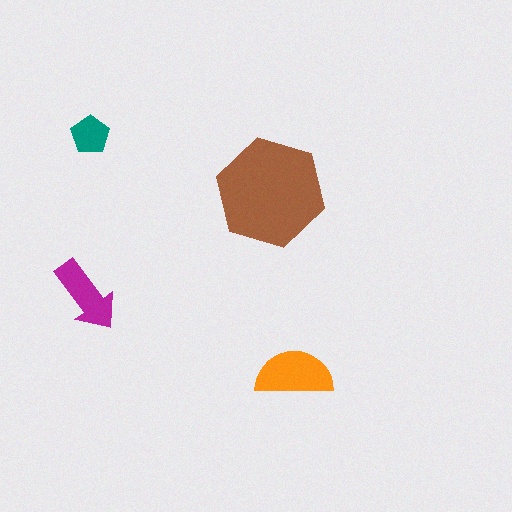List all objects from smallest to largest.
The teal pentagon, the magenta arrow, the orange semicircle, the brown hexagon.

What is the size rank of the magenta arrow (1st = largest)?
3rd.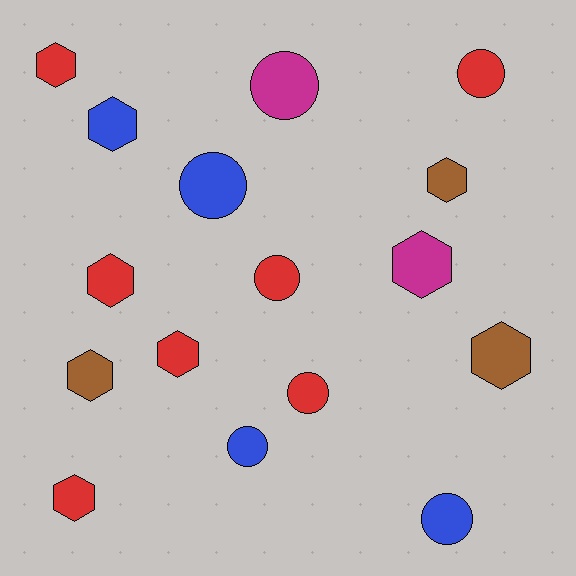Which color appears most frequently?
Red, with 7 objects.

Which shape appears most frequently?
Hexagon, with 9 objects.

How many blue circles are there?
There are 3 blue circles.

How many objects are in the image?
There are 16 objects.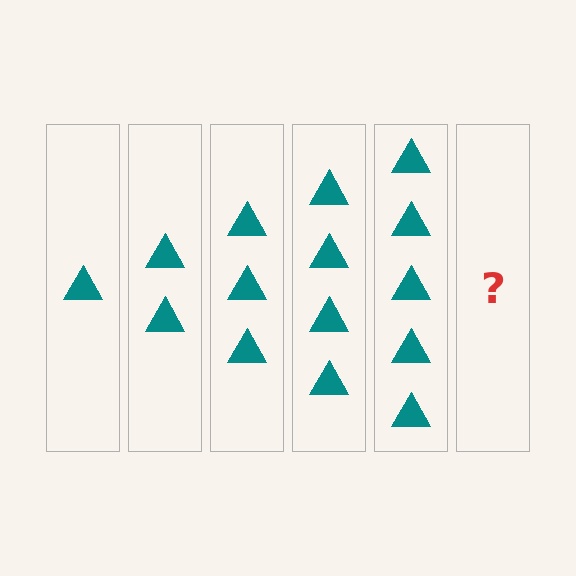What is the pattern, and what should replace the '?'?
The pattern is that each step adds one more triangle. The '?' should be 6 triangles.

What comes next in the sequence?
The next element should be 6 triangles.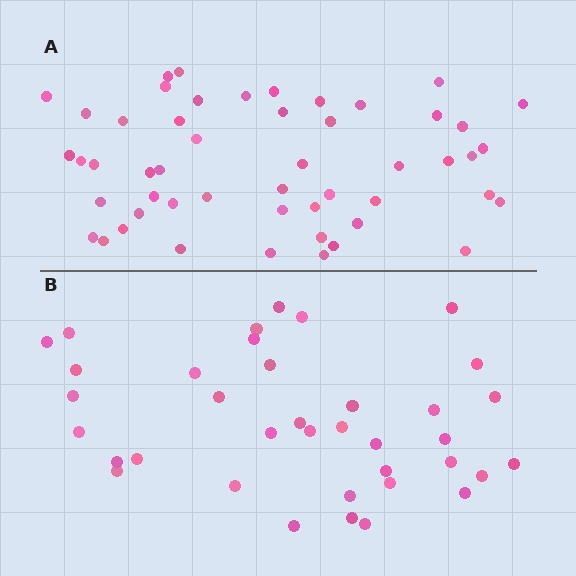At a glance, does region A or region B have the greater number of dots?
Region A (the top region) has more dots.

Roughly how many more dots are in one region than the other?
Region A has approximately 15 more dots than region B.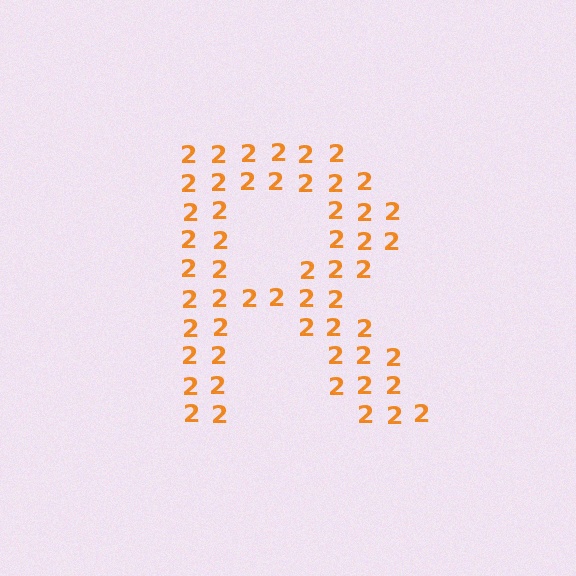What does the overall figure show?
The overall figure shows the letter R.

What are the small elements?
The small elements are digit 2's.